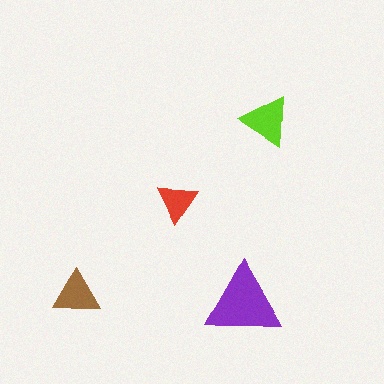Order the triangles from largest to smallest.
the purple one, the lime one, the brown one, the red one.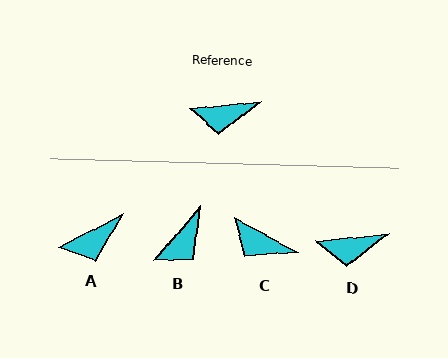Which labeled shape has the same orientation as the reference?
D.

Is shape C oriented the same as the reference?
No, it is off by about 34 degrees.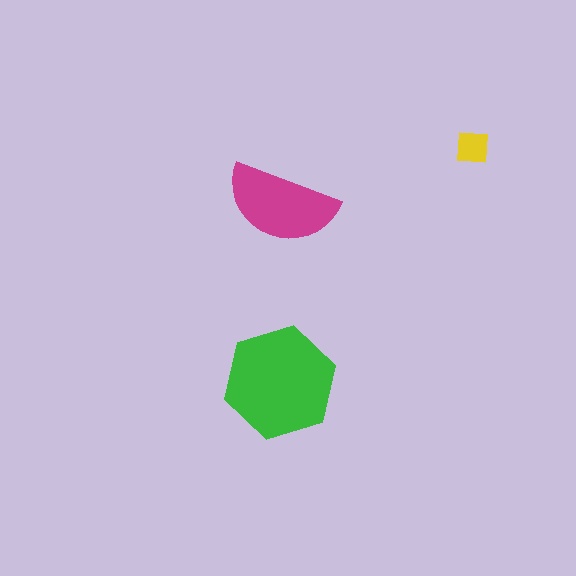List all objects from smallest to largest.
The yellow square, the magenta semicircle, the green hexagon.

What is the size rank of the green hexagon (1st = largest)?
1st.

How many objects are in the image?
There are 3 objects in the image.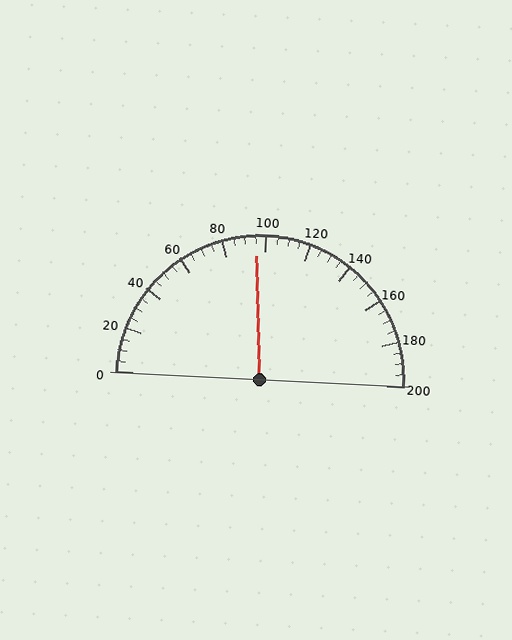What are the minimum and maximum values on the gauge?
The gauge ranges from 0 to 200.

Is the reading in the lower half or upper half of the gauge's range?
The reading is in the lower half of the range (0 to 200).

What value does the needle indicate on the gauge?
The needle indicates approximately 95.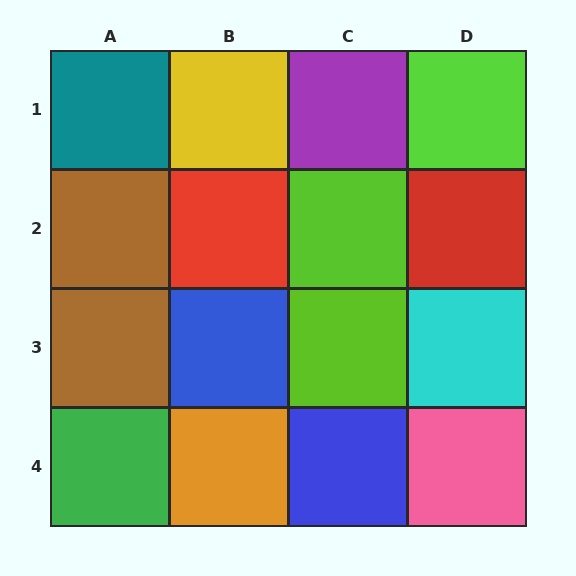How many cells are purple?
1 cell is purple.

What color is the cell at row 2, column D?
Red.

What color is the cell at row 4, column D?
Pink.